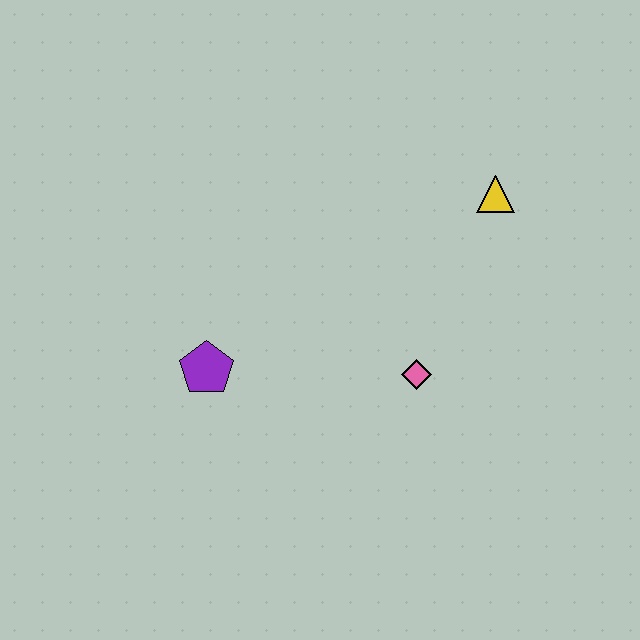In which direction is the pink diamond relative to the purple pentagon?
The pink diamond is to the right of the purple pentagon.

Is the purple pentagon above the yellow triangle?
No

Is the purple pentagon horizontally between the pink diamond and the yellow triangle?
No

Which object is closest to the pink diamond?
The yellow triangle is closest to the pink diamond.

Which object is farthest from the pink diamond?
The purple pentagon is farthest from the pink diamond.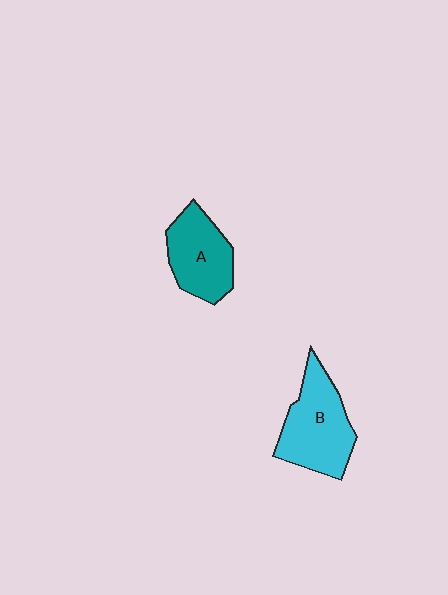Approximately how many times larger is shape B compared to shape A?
Approximately 1.2 times.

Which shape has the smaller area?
Shape A (teal).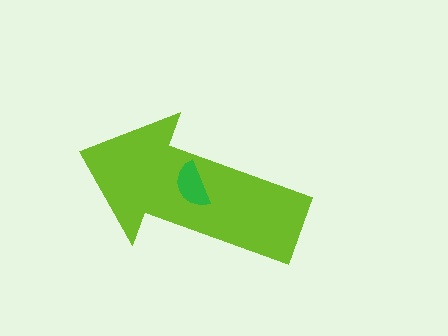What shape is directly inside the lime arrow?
The green semicircle.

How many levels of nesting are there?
2.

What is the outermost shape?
The lime arrow.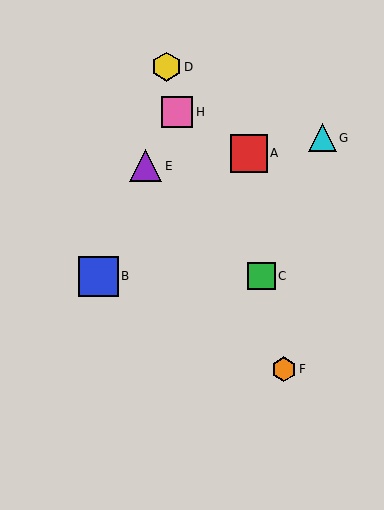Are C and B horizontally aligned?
Yes, both are at y≈276.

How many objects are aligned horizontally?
2 objects (B, C) are aligned horizontally.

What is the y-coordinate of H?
Object H is at y≈112.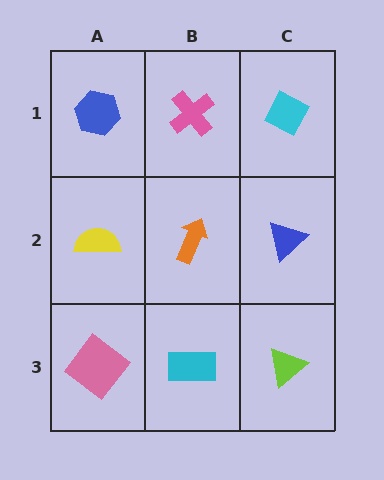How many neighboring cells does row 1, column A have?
2.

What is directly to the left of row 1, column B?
A blue hexagon.